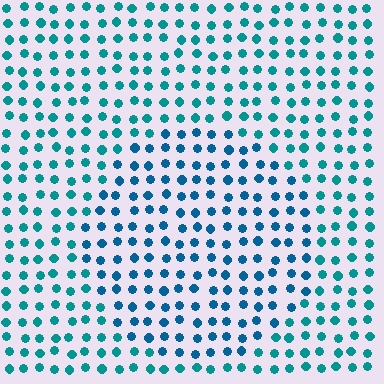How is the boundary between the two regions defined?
The boundary is defined purely by a slight shift in hue (about 23 degrees). Spacing, size, and orientation are identical on both sides.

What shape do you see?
I see a circle.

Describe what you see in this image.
The image is filled with small teal elements in a uniform arrangement. A circle-shaped region is visible where the elements are tinted to a slightly different hue, forming a subtle color boundary.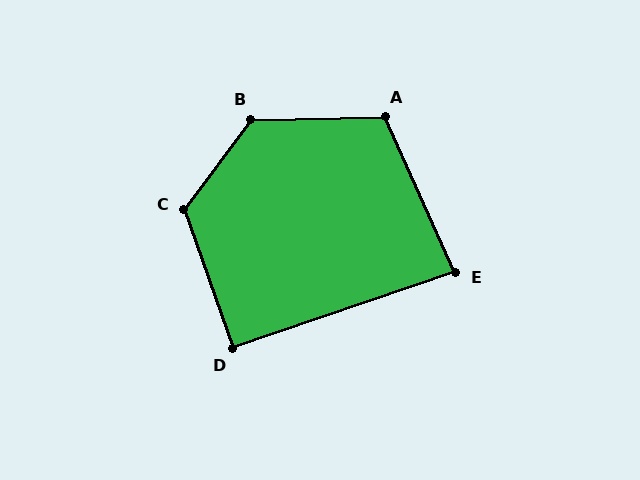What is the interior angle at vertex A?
Approximately 113 degrees (obtuse).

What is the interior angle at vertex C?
Approximately 124 degrees (obtuse).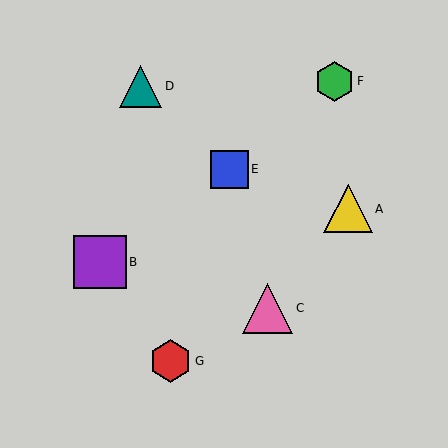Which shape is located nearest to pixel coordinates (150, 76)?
The teal triangle (labeled D) at (141, 86) is nearest to that location.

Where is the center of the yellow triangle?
The center of the yellow triangle is at (348, 209).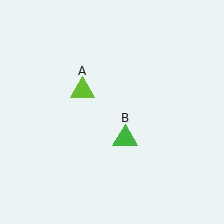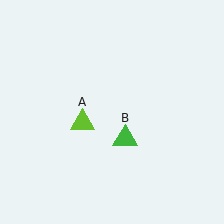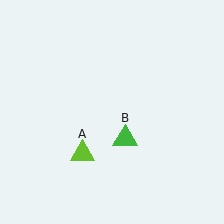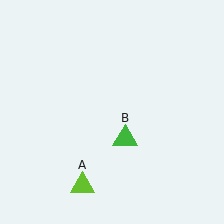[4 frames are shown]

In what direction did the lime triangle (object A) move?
The lime triangle (object A) moved down.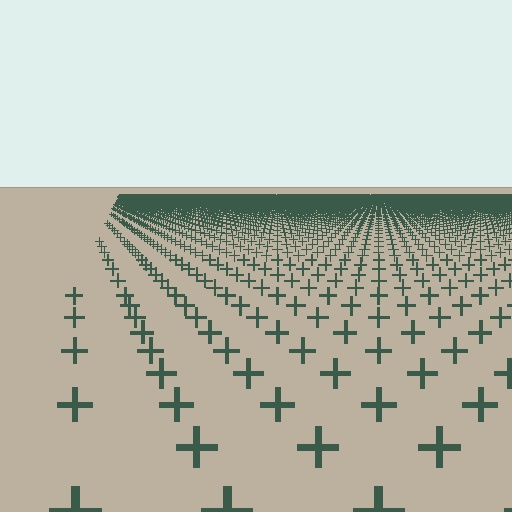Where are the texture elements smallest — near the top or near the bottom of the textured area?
Near the top.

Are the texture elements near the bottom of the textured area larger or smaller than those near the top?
Larger. Near the bottom, elements are closer to the viewer and appear at a bigger on-screen size.